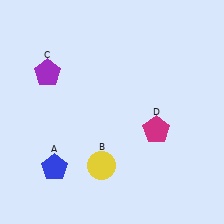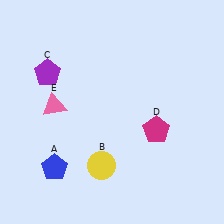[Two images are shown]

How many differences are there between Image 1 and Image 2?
There is 1 difference between the two images.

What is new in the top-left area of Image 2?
A pink triangle (E) was added in the top-left area of Image 2.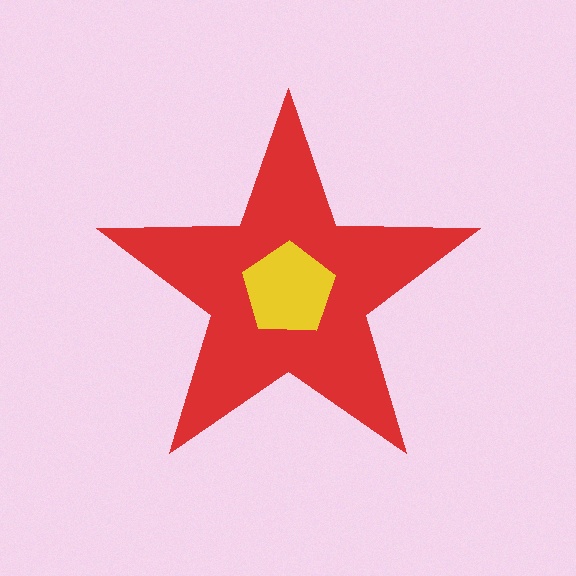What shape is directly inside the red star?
The yellow pentagon.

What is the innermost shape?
The yellow pentagon.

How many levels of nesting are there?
2.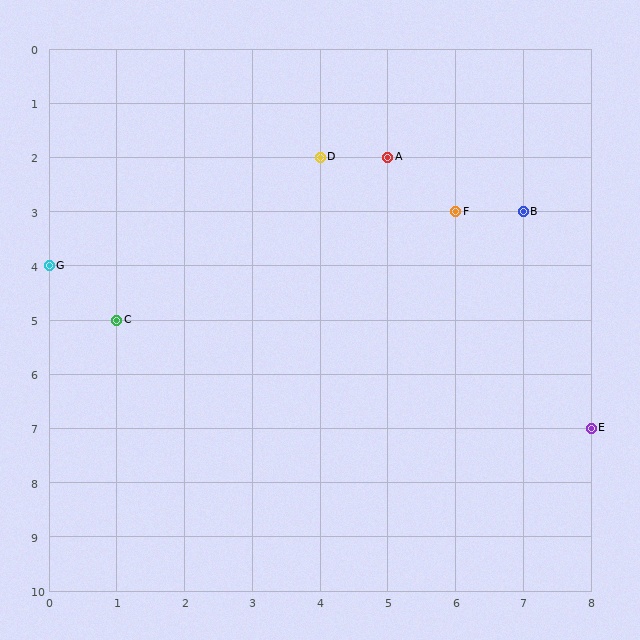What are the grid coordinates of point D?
Point D is at grid coordinates (4, 2).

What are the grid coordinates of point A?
Point A is at grid coordinates (5, 2).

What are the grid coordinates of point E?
Point E is at grid coordinates (8, 7).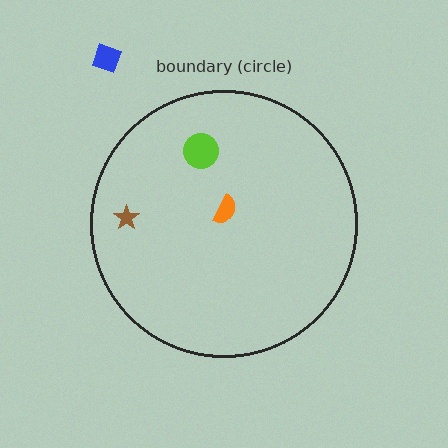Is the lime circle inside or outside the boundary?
Inside.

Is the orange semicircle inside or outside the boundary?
Inside.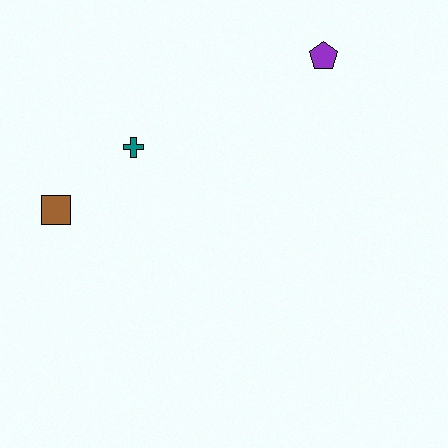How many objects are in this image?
There are 3 objects.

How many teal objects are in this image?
There is 1 teal object.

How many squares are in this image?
There is 1 square.